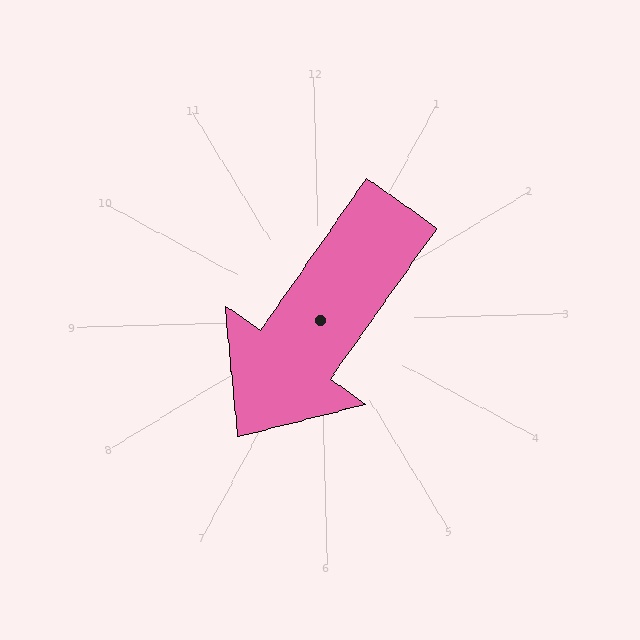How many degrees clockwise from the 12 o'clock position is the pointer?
Approximately 217 degrees.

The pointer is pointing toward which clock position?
Roughly 7 o'clock.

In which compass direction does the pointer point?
Southwest.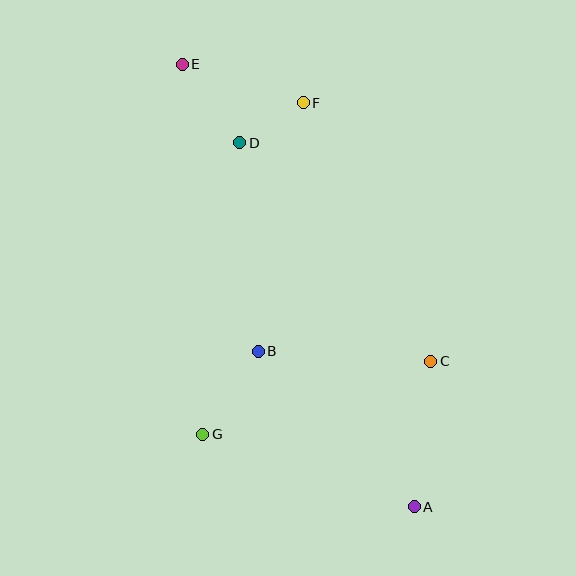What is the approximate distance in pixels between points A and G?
The distance between A and G is approximately 224 pixels.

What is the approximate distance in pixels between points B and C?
The distance between B and C is approximately 173 pixels.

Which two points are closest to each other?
Points D and F are closest to each other.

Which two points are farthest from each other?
Points A and E are farthest from each other.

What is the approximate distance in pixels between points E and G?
The distance between E and G is approximately 370 pixels.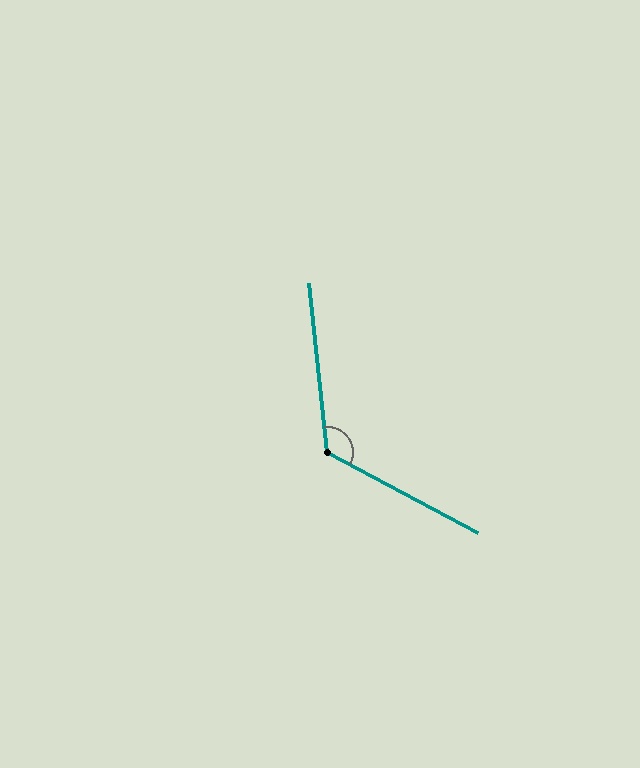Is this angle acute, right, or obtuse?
It is obtuse.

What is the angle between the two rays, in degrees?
Approximately 124 degrees.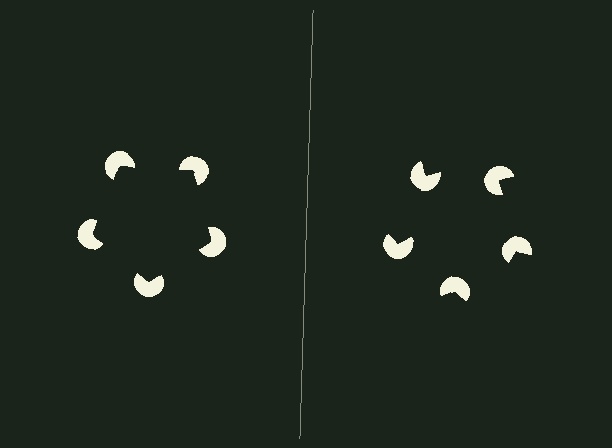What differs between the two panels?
The pac-man discs are positioned identically on both sides; only the wedge orientations differ. On the left they align to a pentagon; on the right they are misaligned.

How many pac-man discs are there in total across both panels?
10 — 5 on each side.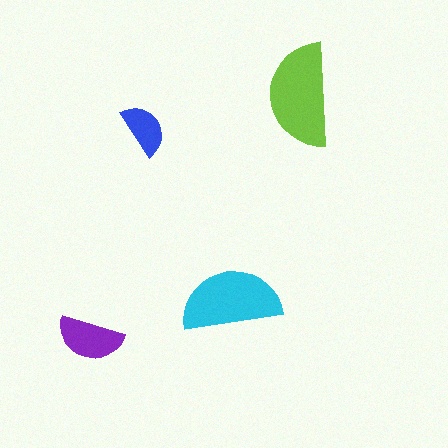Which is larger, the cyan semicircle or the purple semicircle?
The cyan one.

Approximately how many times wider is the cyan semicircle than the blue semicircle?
About 2 times wider.